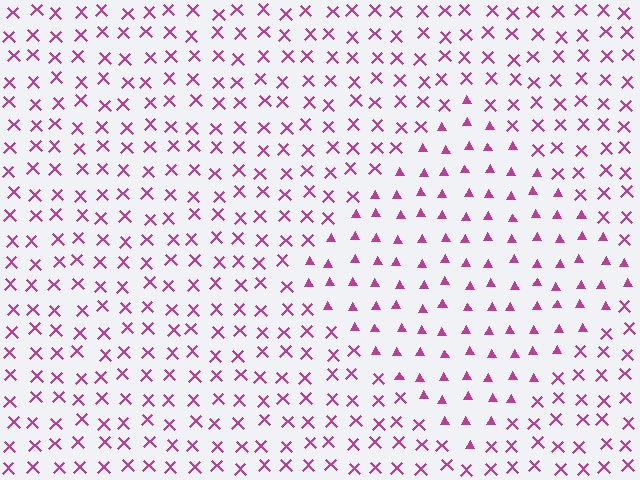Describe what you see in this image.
The image is filled with small magenta elements arranged in a uniform grid. A diamond-shaped region contains triangles, while the surrounding area contains X marks. The boundary is defined purely by the change in element shape.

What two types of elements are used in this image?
The image uses triangles inside the diamond region and X marks outside it.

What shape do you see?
I see a diamond.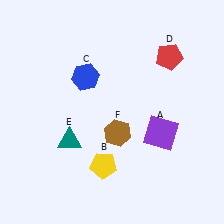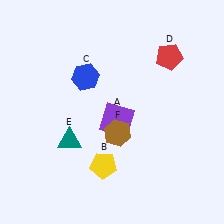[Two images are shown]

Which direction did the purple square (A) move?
The purple square (A) moved left.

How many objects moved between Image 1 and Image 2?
1 object moved between the two images.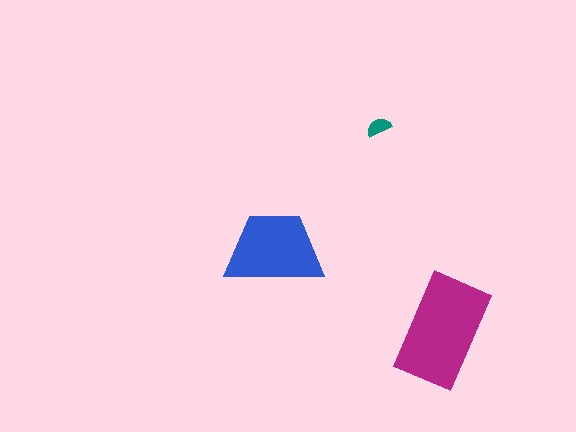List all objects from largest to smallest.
The magenta rectangle, the blue trapezoid, the teal semicircle.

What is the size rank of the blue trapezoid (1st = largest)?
2nd.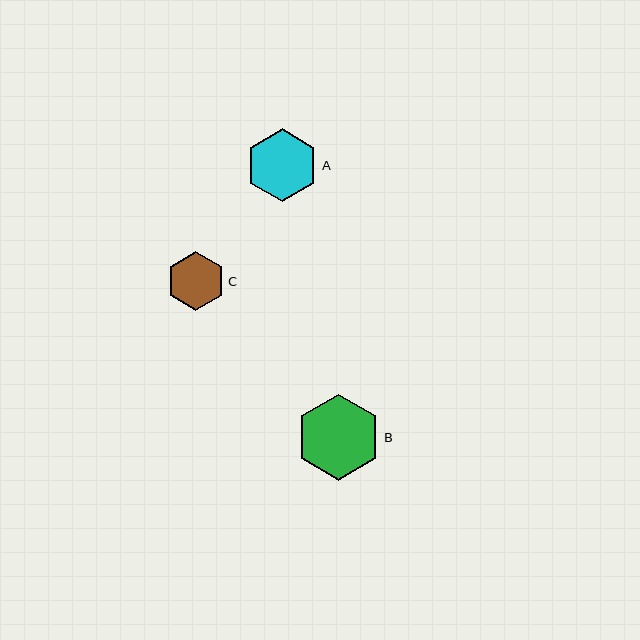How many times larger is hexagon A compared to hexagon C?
Hexagon A is approximately 1.2 times the size of hexagon C.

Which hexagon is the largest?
Hexagon B is the largest with a size of approximately 86 pixels.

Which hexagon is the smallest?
Hexagon C is the smallest with a size of approximately 59 pixels.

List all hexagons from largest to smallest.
From largest to smallest: B, A, C.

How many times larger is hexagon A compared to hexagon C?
Hexagon A is approximately 1.2 times the size of hexagon C.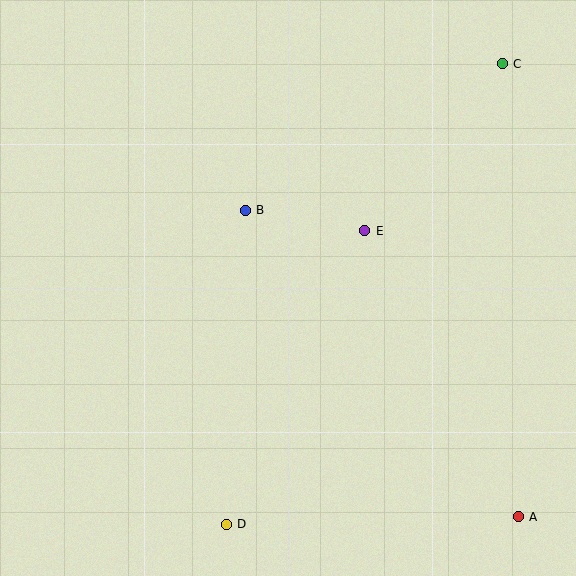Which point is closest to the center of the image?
Point B at (245, 210) is closest to the center.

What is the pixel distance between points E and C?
The distance between E and C is 216 pixels.